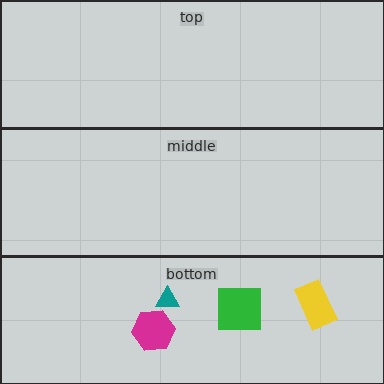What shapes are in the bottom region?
The yellow rectangle, the magenta hexagon, the green square, the teal triangle.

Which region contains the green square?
The bottom region.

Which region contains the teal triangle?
The bottom region.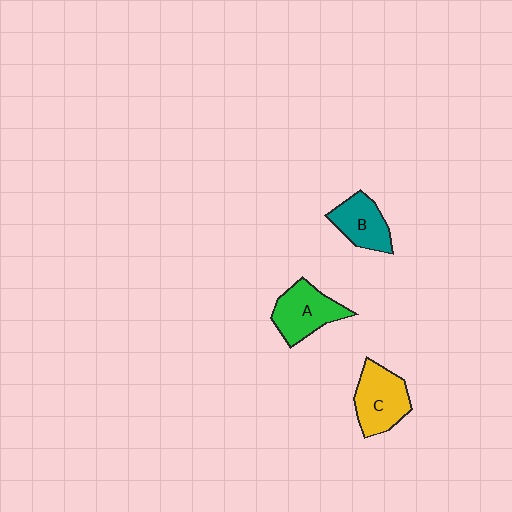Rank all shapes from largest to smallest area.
From largest to smallest: C (yellow), A (green), B (teal).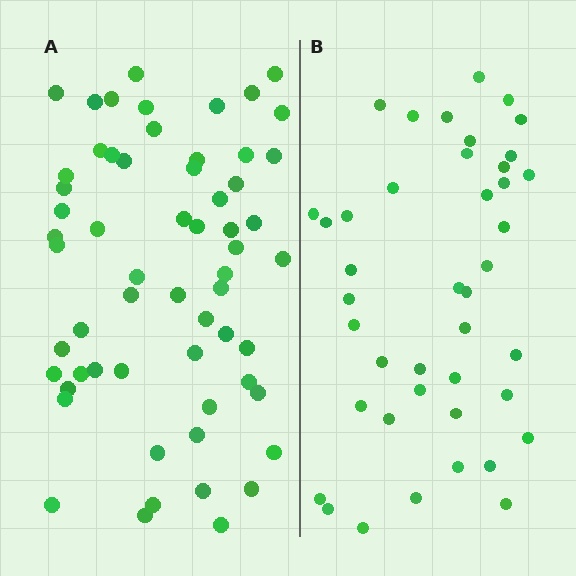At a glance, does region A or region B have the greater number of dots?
Region A (the left region) has more dots.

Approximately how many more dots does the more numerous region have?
Region A has approximately 20 more dots than region B.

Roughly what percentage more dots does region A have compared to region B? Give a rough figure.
About 45% more.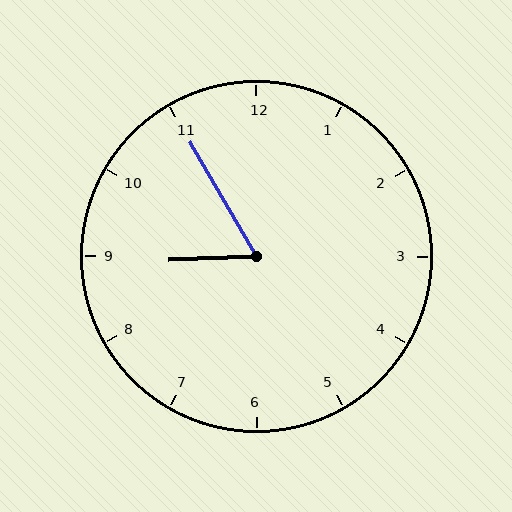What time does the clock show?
8:55.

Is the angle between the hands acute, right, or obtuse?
It is acute.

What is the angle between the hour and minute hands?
Approximately 62 degrees.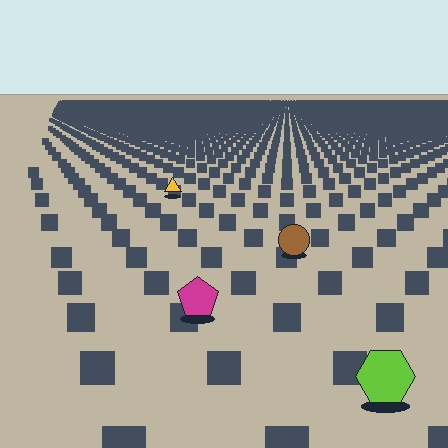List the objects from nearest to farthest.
From nearest to farthest: the lime hexagon, the magenta pentagon, the brown circle, the yellow triangle.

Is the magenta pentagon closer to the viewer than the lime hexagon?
No. The lime hexagon is closer — you can tell from the texture gradient: the ground texture is coarser near it.